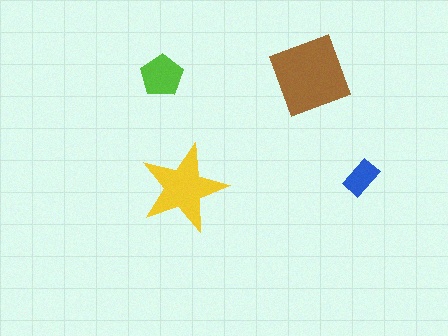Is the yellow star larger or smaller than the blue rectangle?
Larger.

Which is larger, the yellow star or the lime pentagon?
The yellow star.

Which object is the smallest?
The blue rectangle.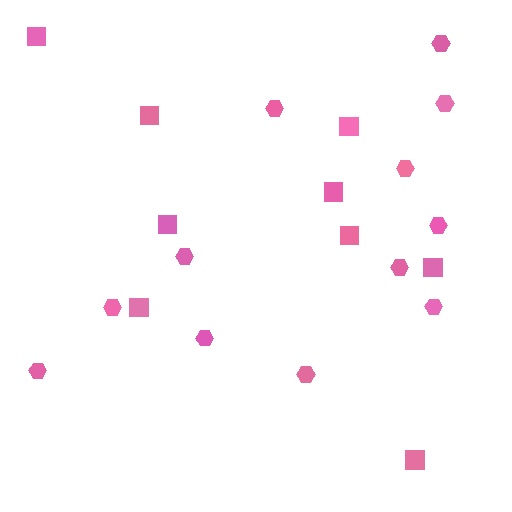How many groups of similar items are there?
There are 2 groups: one group of squares (9) and one group of hexagons (12).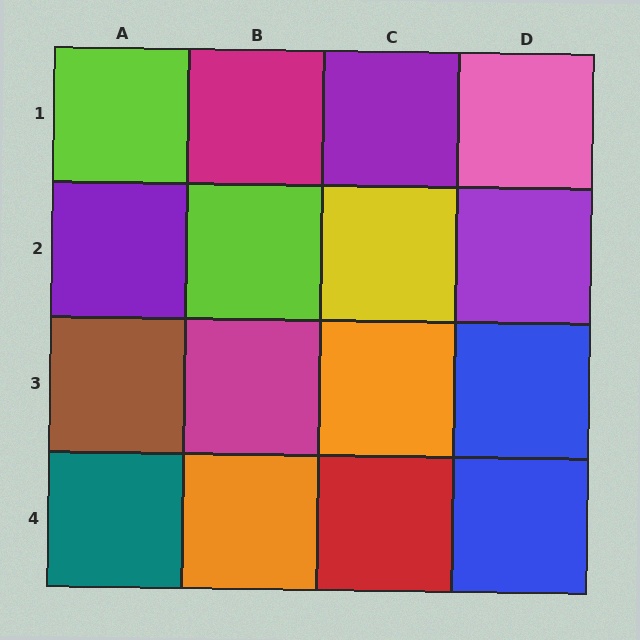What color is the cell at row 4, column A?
Teal.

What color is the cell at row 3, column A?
Brown.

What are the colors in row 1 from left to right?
Lime, magenta, purple, pink.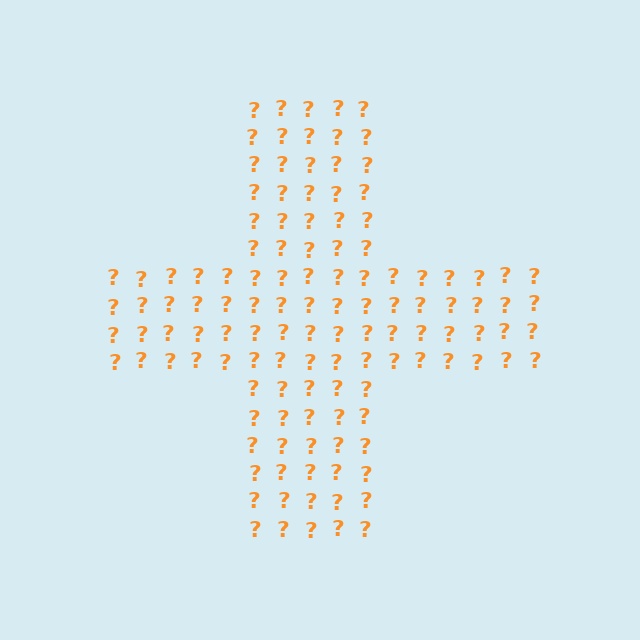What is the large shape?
The large shape is a cross.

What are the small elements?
The small elements are question marks.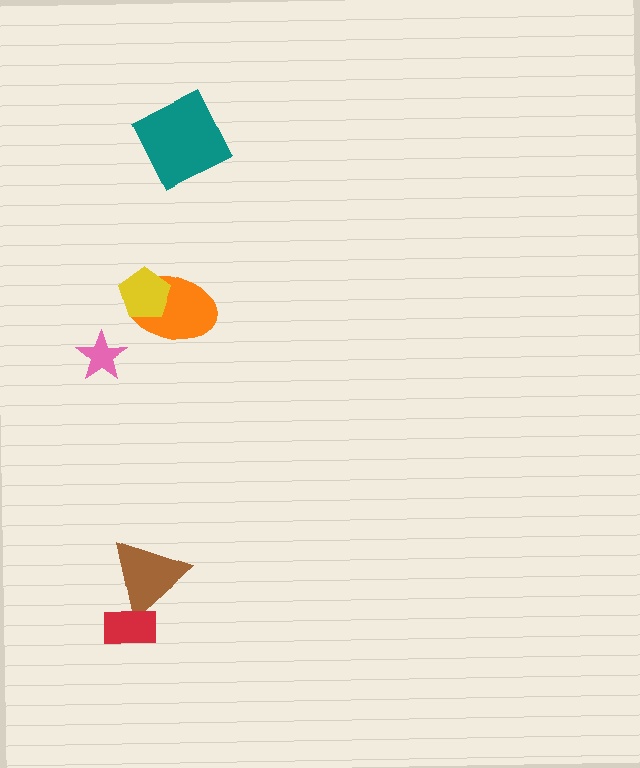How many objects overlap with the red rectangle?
1 object overlaps with the red rectangle.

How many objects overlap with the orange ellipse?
1 object overlaps with the orange ellipse.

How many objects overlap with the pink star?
0 objects overlap with the pink star.